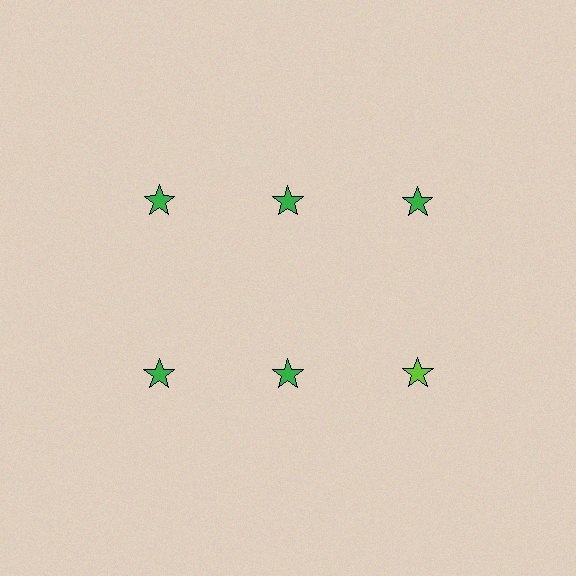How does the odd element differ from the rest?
It has a different color: lime instead of green.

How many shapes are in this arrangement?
There are 6 shapes arranged in a grid pattern.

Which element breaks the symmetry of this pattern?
The lime star in the second row, center column breaks the symmetry. All other shapes are green stars.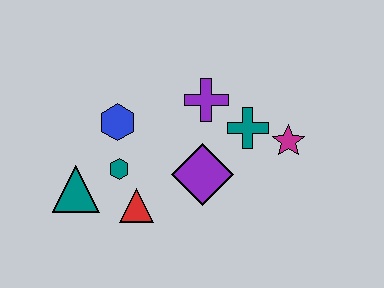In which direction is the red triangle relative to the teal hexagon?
The red triangle is below the teal hexagon.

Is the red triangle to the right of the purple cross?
No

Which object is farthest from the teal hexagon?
The magenta star is farthest from the teal hexagon.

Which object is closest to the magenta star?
The teal cross is closest to the magenta star.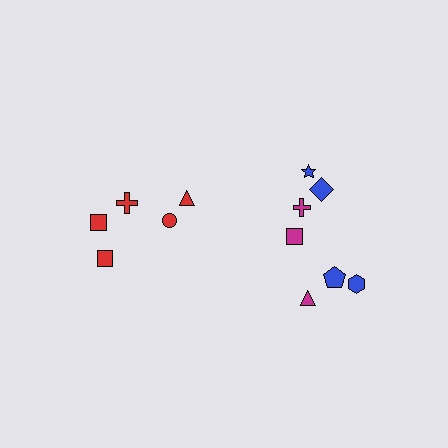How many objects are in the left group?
There are 5 objects.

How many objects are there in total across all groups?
There are 12 objects.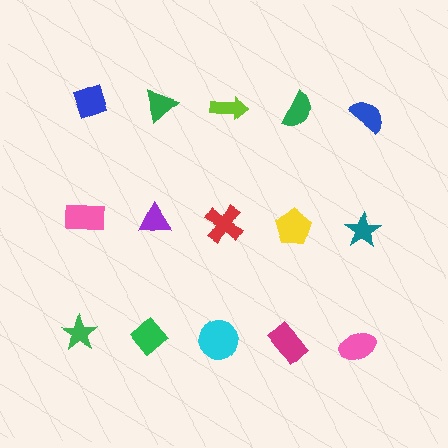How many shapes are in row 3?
5 shapes.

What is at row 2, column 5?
A teal star.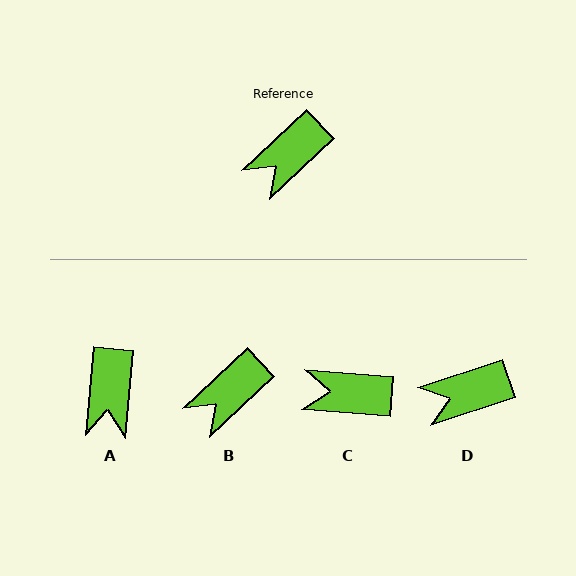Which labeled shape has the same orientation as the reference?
B.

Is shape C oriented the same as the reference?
No, it is off by about 48 degrees.